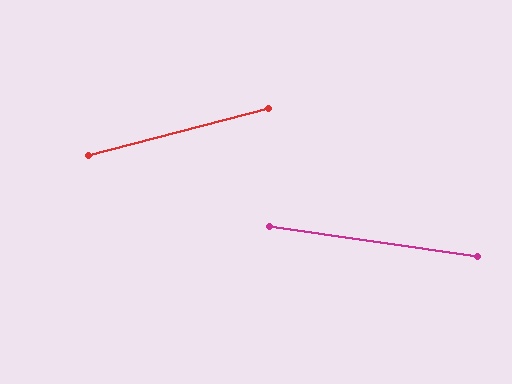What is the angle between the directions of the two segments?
Approximately 23 degrees.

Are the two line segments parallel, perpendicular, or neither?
Neither parallel nor perpendicular — they differ by about 23°.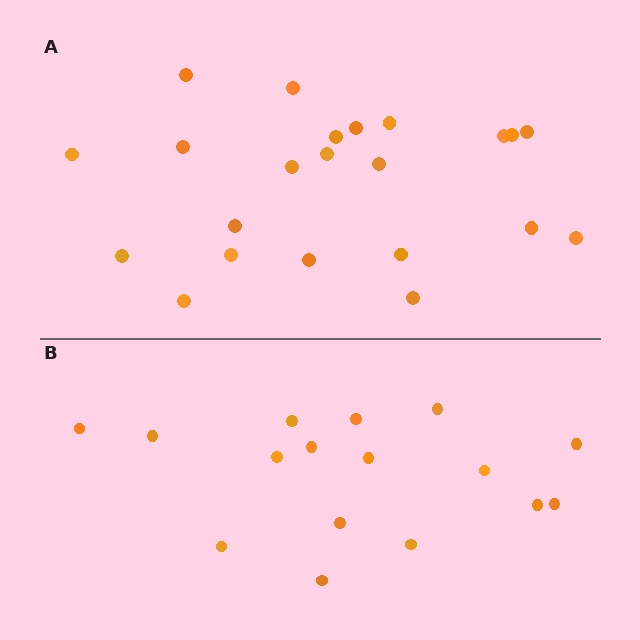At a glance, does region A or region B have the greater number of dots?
Region A (the top region) has more dots.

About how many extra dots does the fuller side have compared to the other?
Region A has about 6 more dots than region B.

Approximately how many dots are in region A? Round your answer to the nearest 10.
About 20 dots. (The exact count is 22, which rounds to 20.)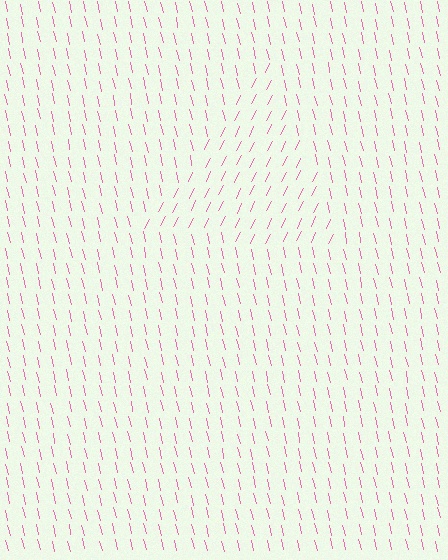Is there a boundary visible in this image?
Yes, there is a texture boundary formed by a change in line orientation.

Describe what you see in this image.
The image is filled with small pink line segments. A triangle region in the image has lines oriented differently from the surrounding lines, creating a visible texture boundary.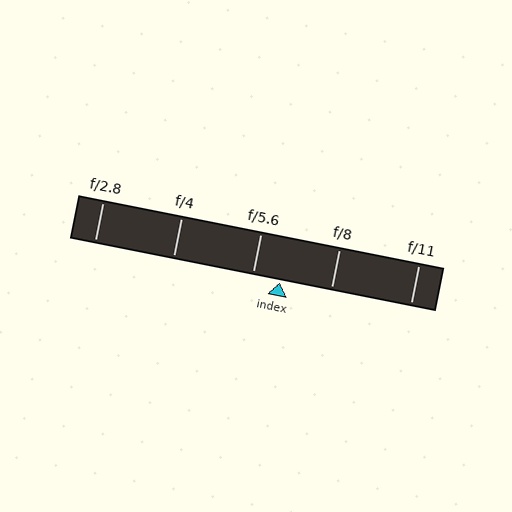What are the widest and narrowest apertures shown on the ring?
The widest aperture shown is f/2.8 and the narrowest is f/11.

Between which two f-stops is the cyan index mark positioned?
The index mark is between f/5.6 and f/8.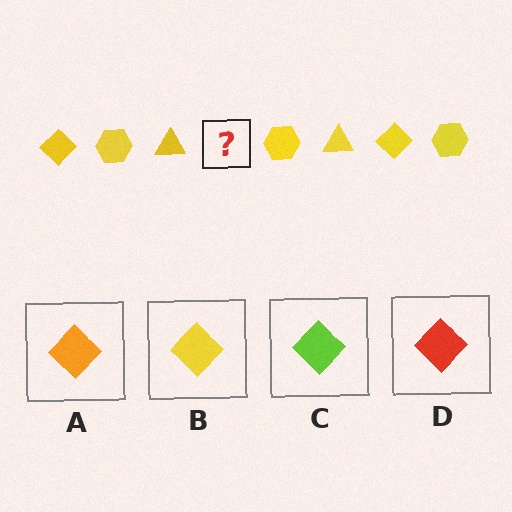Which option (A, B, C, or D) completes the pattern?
B.